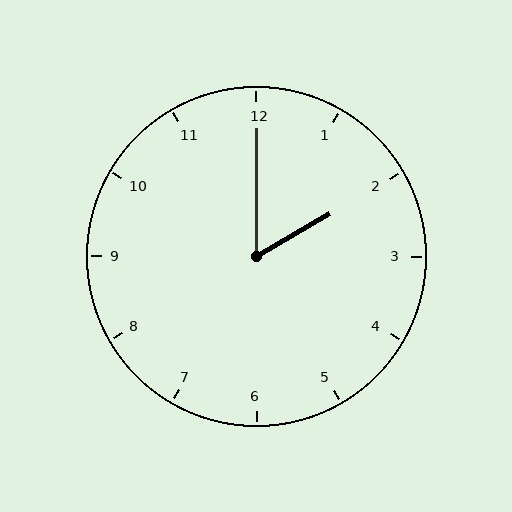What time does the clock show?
2:00.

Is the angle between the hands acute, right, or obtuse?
It is acute.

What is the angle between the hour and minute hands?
Approximately 60 degrees.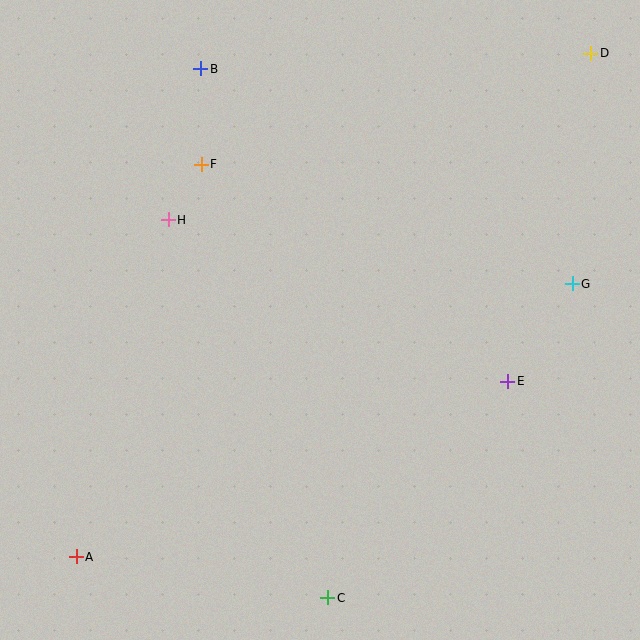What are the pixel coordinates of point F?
Point F is at (201, 164).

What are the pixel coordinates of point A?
Point A is at (76, 557).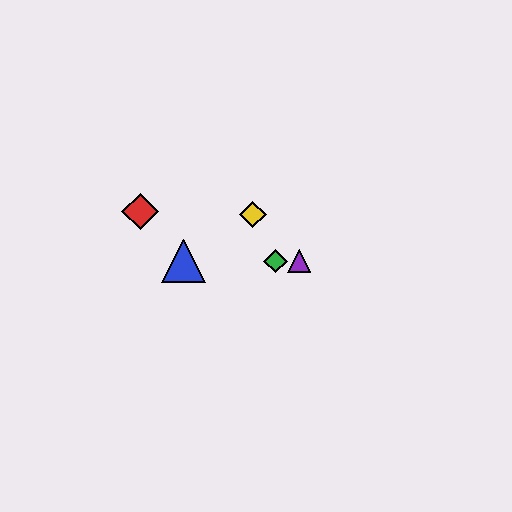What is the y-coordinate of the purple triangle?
The purple triangle is at y≈261.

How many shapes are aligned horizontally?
3 shapes (the blue triangle, the green diamond, the purple triangle) are aligned horizontally.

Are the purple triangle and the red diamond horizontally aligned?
No, the purple triangle is at y≈261 and the red diamond is at y≈211.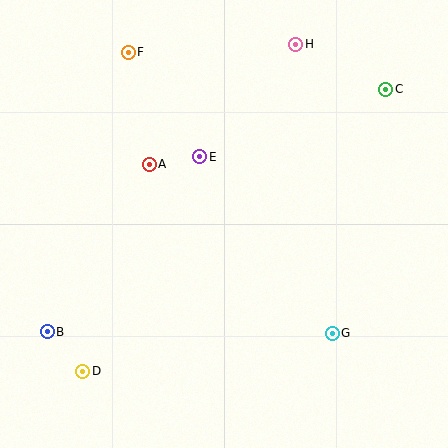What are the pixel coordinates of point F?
Point F is at (128, 52).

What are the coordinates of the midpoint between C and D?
The midpoint between C and D is at (234, 230).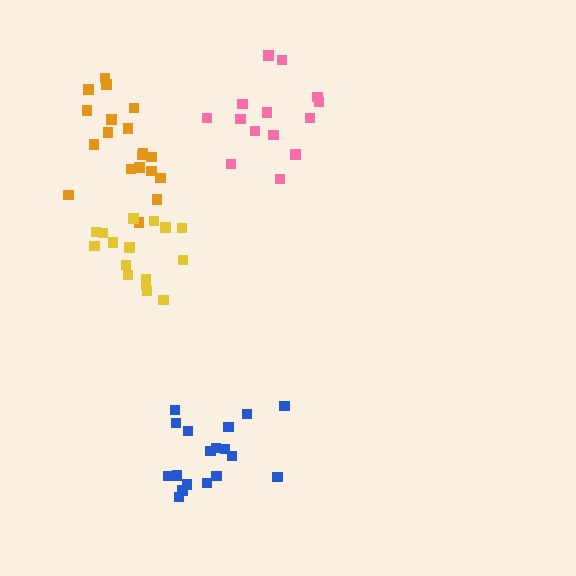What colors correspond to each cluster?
The clusters are colored: orange, yellow, blue, pink.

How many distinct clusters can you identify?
There are 4 distinct clusters.